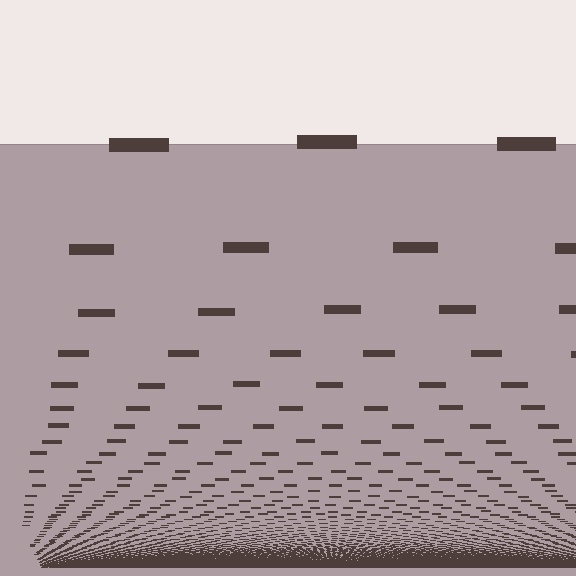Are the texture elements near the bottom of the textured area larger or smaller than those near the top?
Smaller. The gradient is inverted — elements near the bottom are smaller and denser.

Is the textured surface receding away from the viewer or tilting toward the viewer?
The surface appears to tilt toward the viewer. Texture elements get larger and sparser toward the top.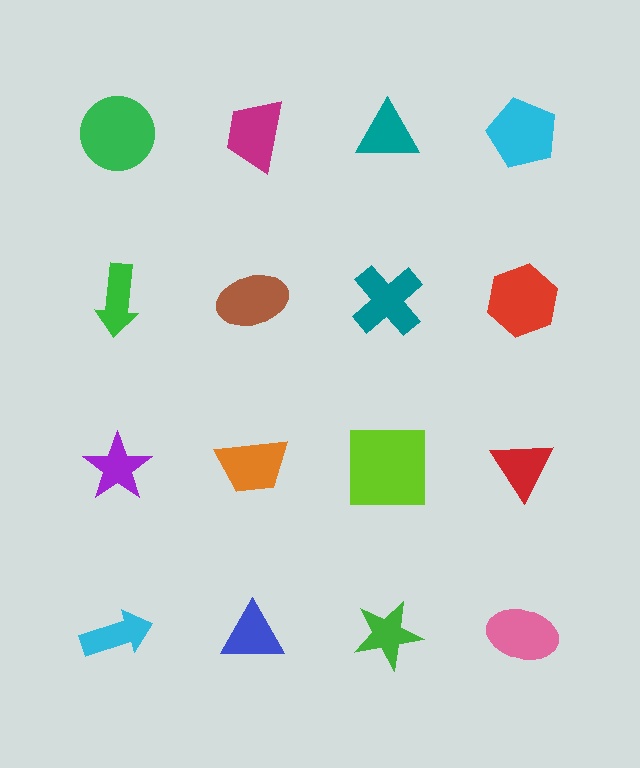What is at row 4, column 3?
A green star.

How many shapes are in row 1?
4 shapes.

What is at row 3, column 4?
A red triangle.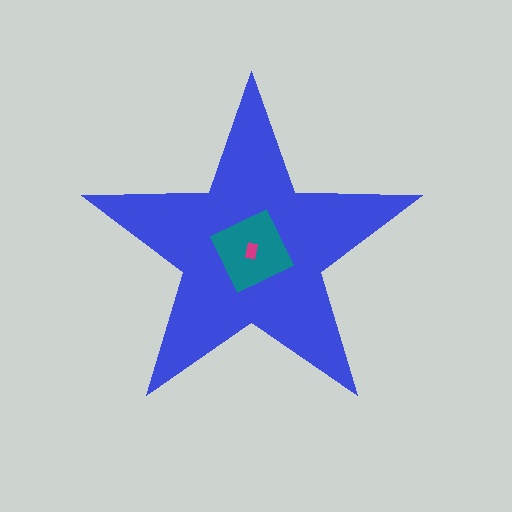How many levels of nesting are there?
3.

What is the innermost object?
The magenta rectangle.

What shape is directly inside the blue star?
The teal square.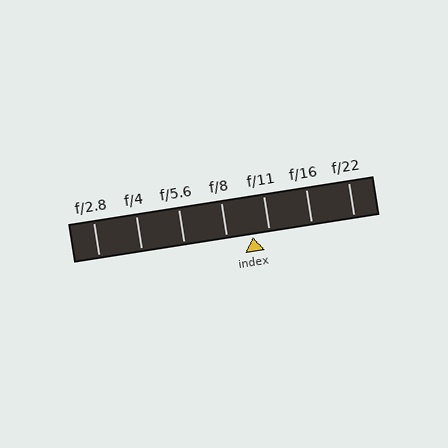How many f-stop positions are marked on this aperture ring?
There are 7 f-stop positions marked.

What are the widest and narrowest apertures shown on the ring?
The widest aperture shown is f/2.8 and the narrowest is f/22.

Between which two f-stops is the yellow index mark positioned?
The index mark is between f/8 and f/11.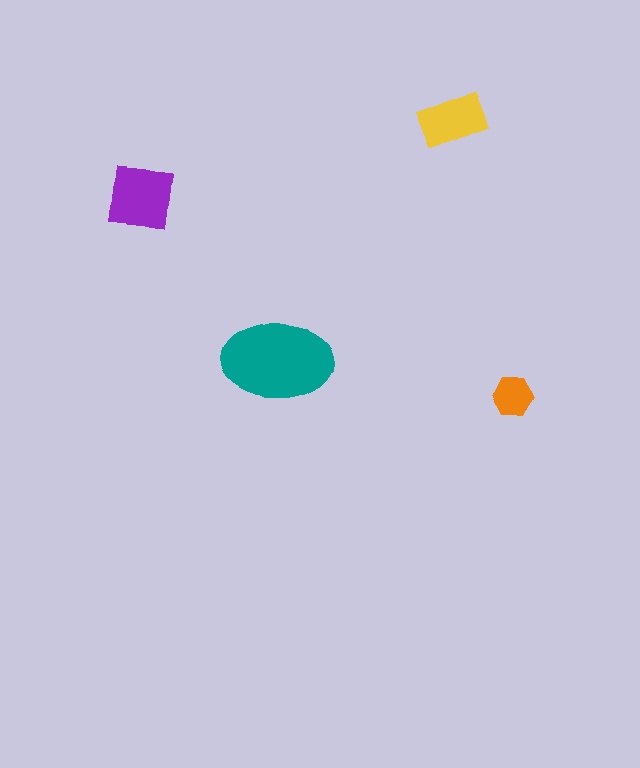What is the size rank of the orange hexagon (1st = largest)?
4th.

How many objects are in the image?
There are 4 objects in the image.